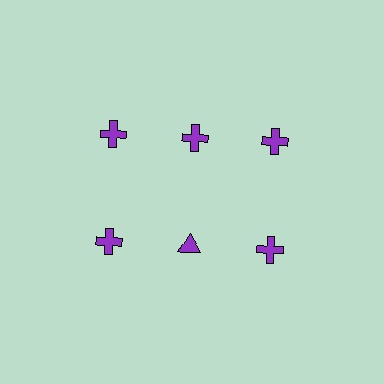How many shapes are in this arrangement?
There are 6 shapes arranged in a grid pattern.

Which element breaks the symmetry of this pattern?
The purple triangle in the second row, second from left column breaks the symmetry. All other shapes are purple crosses.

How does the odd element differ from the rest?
It has a different shape: triangle instead of cross.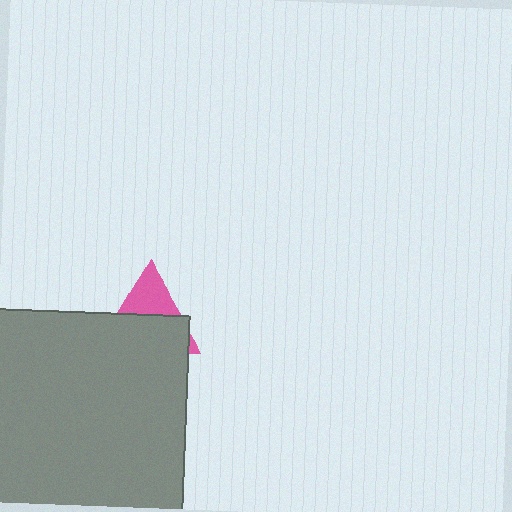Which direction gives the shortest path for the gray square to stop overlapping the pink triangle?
Moving down gives the shortest separation.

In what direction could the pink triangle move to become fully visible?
The pink triangle could move up. That would shift it out from behind the gray square entirely.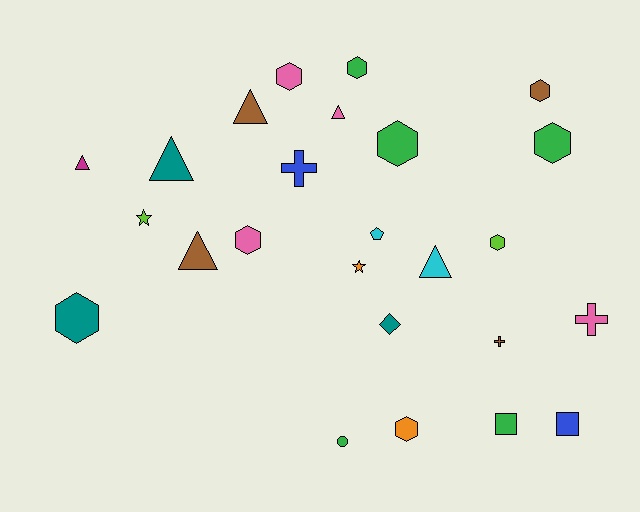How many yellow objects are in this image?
There are no yellow objects.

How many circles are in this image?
There is 1 circle.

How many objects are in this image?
There are 25 objects.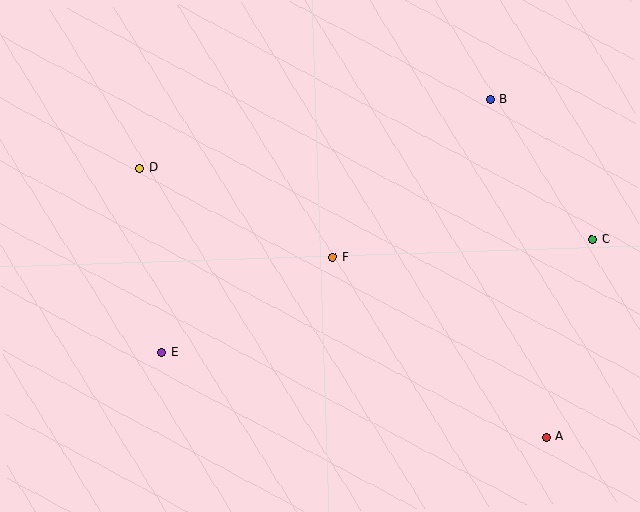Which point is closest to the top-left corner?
Point D is closest to the top-left corner.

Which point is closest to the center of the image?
Point F at (333, 257) is closest to the center.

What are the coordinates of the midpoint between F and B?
The midpoint between F and B is at (412, 179).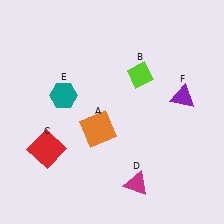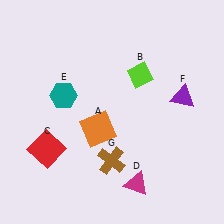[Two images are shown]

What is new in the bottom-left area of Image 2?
A brown cross (G) was added in the bottom-left area of Image 2.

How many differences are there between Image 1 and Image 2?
There is 1 difference between the two images.